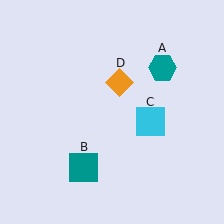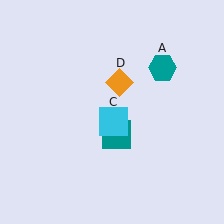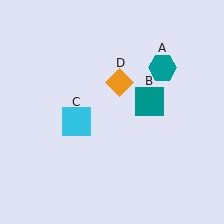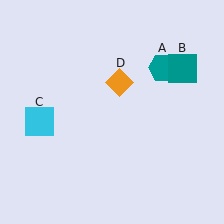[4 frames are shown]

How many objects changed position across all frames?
2 objects changed position: teal square (object B), cyan square (object C).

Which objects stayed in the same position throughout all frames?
Teal hexagon (object A) and orange diamond (object D) remained stationary.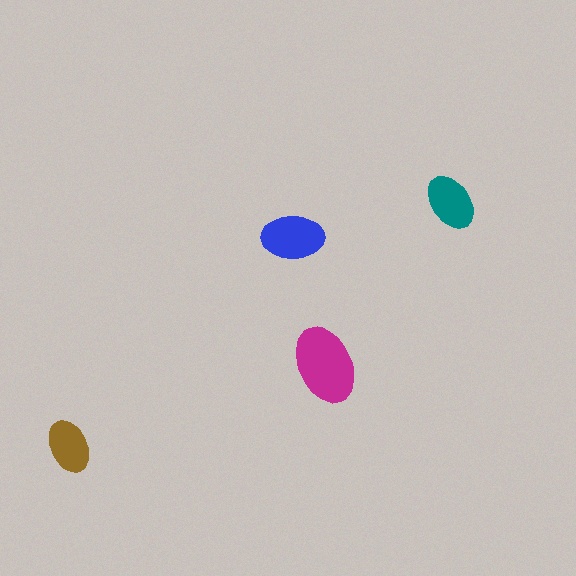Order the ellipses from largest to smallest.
the magenta one, the blue one, the teal one, the brown one.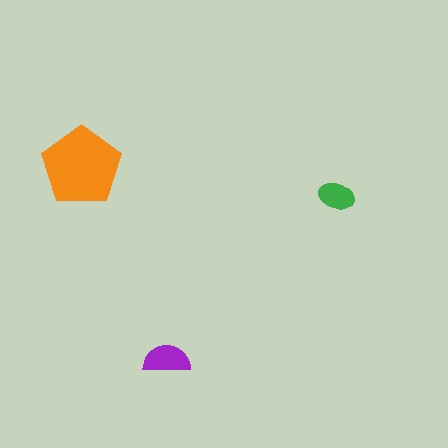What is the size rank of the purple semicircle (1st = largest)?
2nd.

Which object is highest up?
The orange pentagon is topmost.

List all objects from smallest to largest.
The green ellipse, the purple semicircle, the orange pentagon.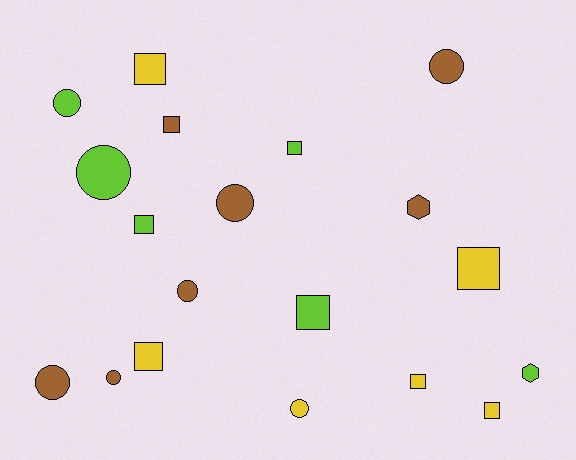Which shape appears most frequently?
Square, with 9 objects.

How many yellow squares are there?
There are 5 yellow squares.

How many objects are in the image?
There are 19 objects.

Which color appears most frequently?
Brown, with 7 objects.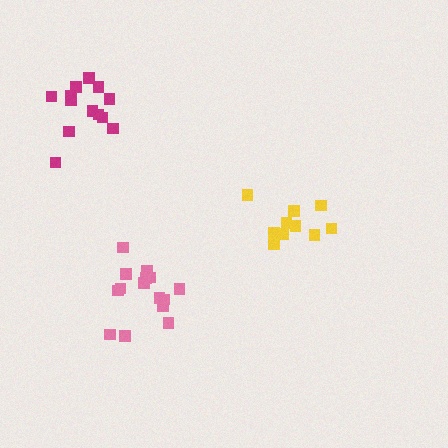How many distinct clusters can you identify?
There are 3 distinct clusters.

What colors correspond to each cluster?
The clusters are colored: yellow, pink, magenta.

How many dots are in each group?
Group 1: 10 dots, Group 2: 15 dots, Group 3: 13 dots (38 total).